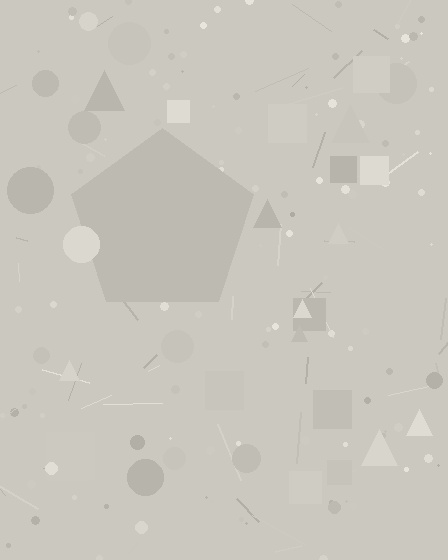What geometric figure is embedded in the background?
A pentagon is embedded in the background.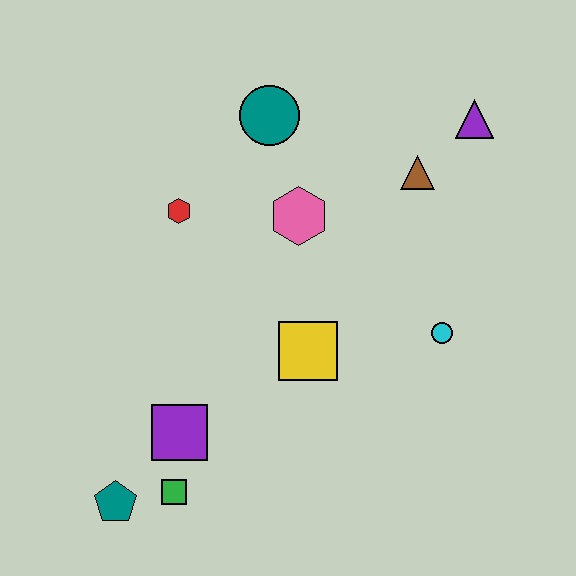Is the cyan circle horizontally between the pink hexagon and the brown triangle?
No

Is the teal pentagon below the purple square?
Yes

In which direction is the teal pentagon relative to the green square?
The teal pentagon is to the left of the green square.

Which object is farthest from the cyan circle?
The teal pentagon is farthest from the cyan circle.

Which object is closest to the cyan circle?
The yellow square is closest to the cyan circle.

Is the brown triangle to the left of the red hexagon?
No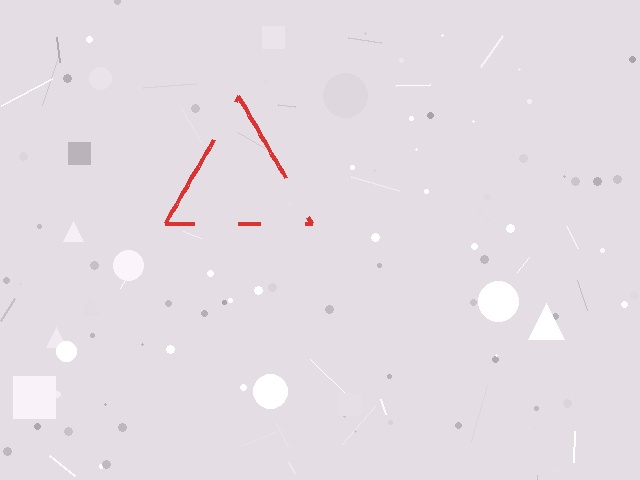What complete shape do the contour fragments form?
The contour fragments form a triangle.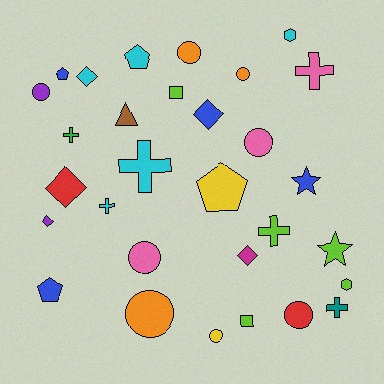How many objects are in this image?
There are 30 objects.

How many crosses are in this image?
There are 6 crosses.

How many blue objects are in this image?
There are 4 blue objects.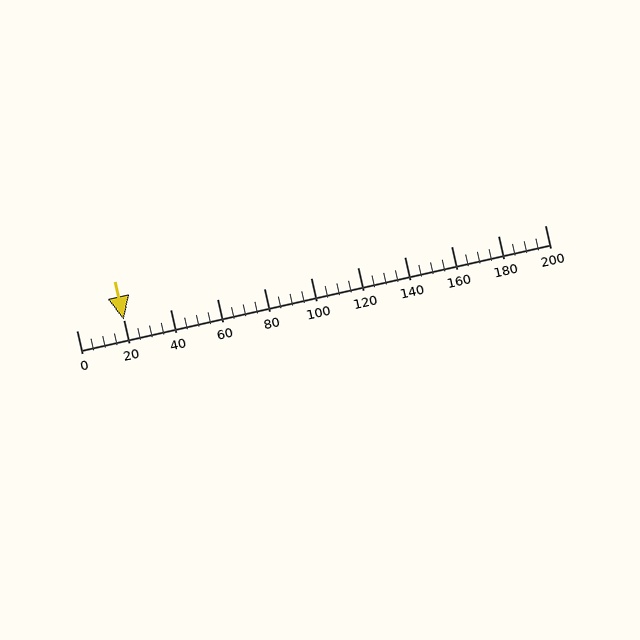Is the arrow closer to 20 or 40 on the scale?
The arrow is closer to 20.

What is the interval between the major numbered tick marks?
The major tick marks are spaced 20 units apart.